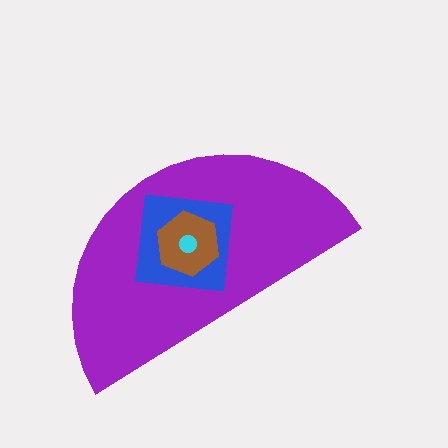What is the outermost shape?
The purple semicircle.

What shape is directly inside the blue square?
The brown hexagon.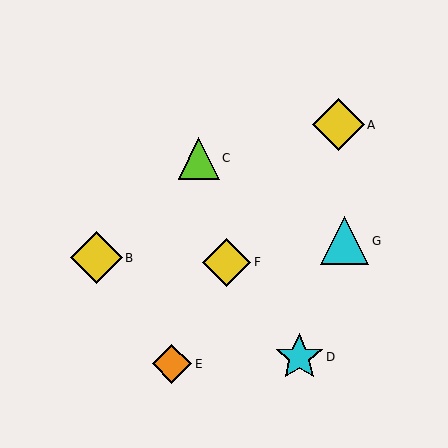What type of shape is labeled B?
Shape B is a yellow diamond.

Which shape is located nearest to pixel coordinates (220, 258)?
The yellow diamond (labeled F) at (227, 263) is nearest to that location.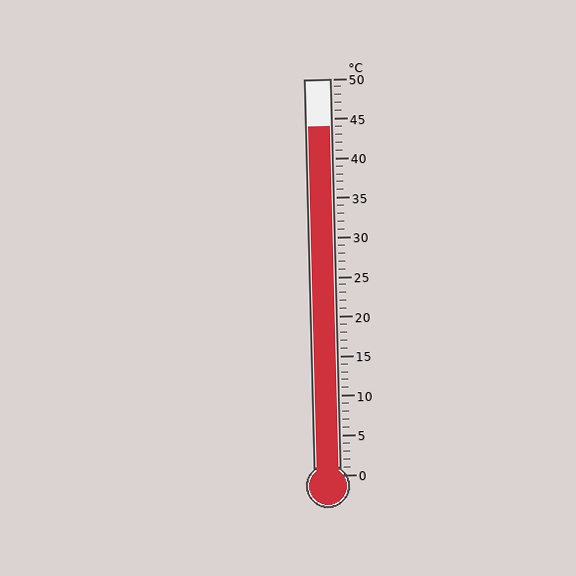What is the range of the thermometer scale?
The thermometer scale ranges from 0°C to 50°C.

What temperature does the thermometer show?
The thermometer shows approximately 44°C.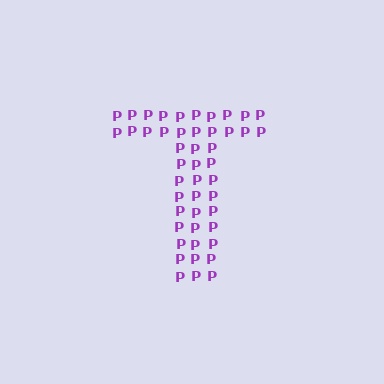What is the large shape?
The large shape is the letter T.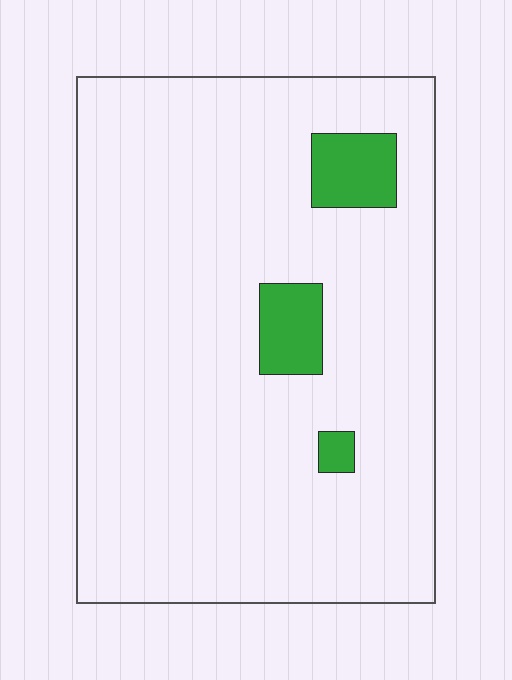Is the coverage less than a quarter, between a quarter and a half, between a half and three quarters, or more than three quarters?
Less than a quarter.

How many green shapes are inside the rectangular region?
3.